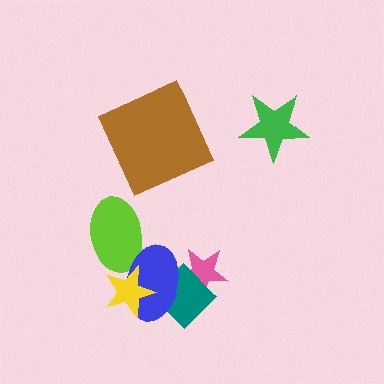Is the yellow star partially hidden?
No, no other shape covers it.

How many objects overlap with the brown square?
0 objects overlap with the brown square.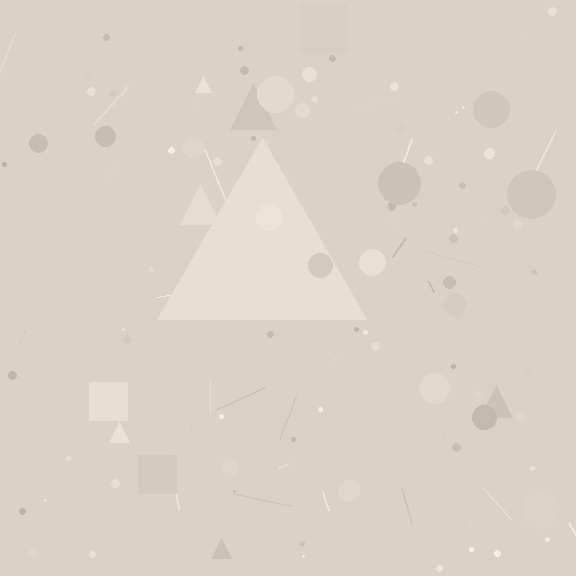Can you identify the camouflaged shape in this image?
The camouflaged shape is a triangle.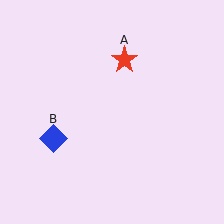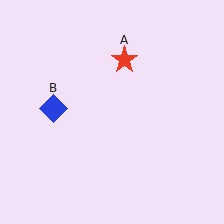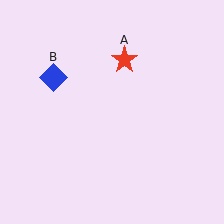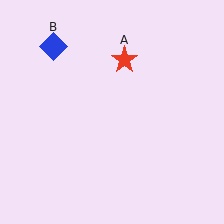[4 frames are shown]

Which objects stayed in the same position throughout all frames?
Red star (object A) remained stationary.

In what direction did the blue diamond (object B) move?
The blue diamond (object B) moved up.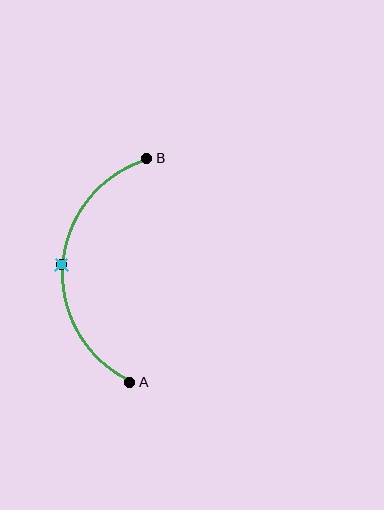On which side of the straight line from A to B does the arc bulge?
The arc bulges to the left of the straight line connecting A and B.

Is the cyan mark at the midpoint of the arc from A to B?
Yes. The cyan mark lies on the arc at equal arc-length from both A and B — it is the arc midpoint.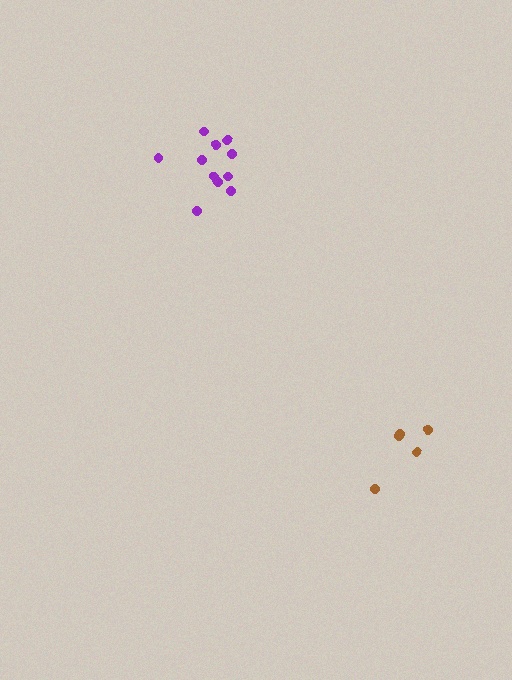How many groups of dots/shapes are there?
There are 2 groups.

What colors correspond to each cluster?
The clusters are colored: brown, purple.